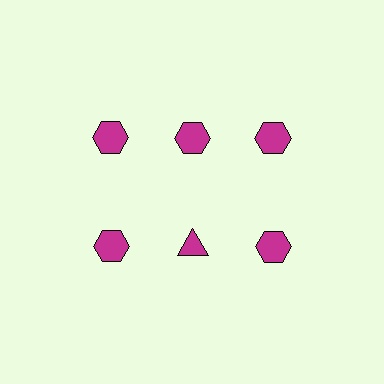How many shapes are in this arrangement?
There are 6 shapes arranged in a grid pattern.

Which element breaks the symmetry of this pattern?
The magenta triangle in the second row, second from left column breaks the symmetry. All other shapes are magenta hexagons.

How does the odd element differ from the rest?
It has a different shape: triangle instead of hexagon.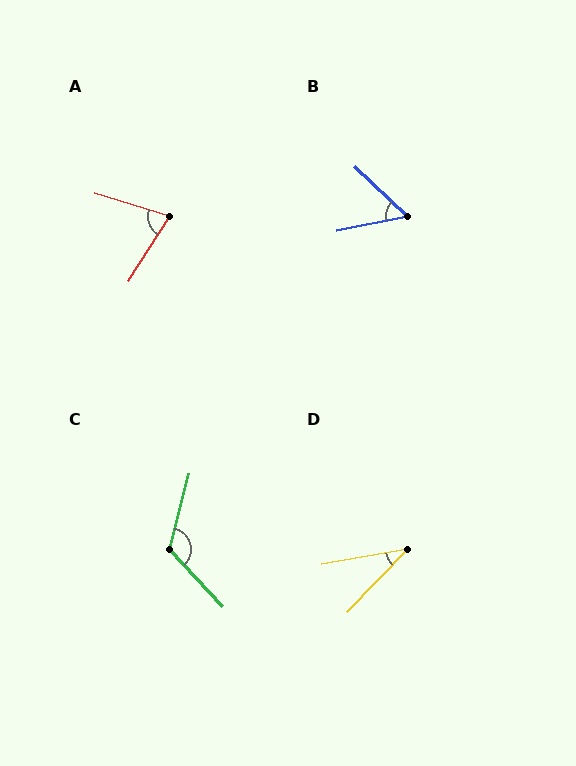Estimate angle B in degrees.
Approximately 55 degrees.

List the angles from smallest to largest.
D (36°), B (55°), A (75°), C (123°).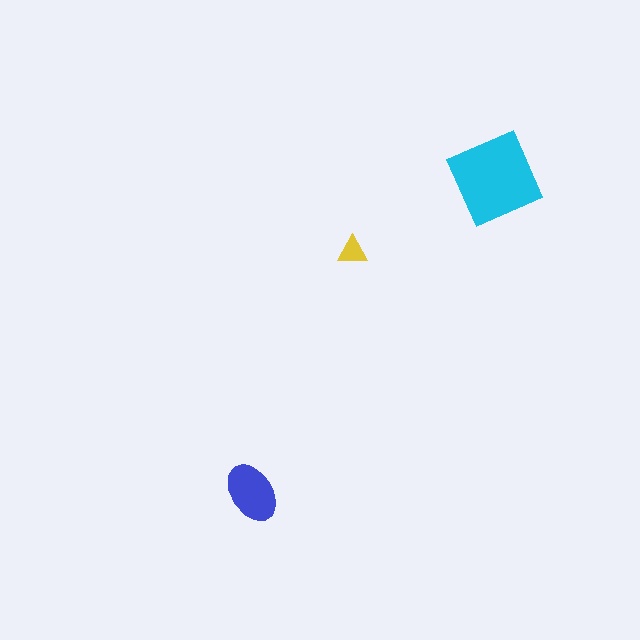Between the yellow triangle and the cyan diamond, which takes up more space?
The cyan diamond.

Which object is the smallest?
The yellow triangle.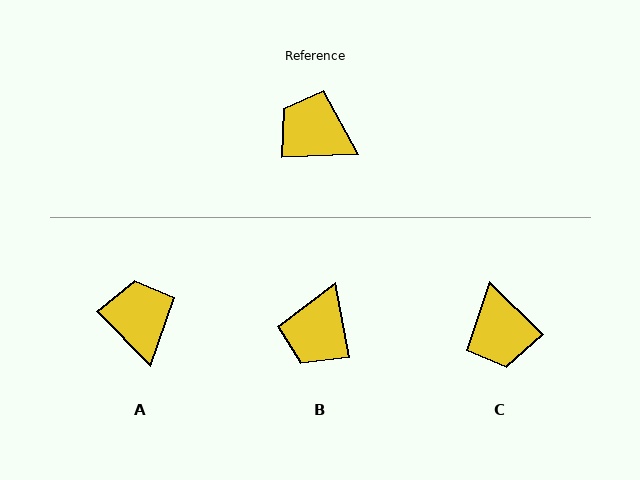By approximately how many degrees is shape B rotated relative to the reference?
Approximately 99 degrees counter-clockwise.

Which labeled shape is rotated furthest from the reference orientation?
C, about 134 degrees away.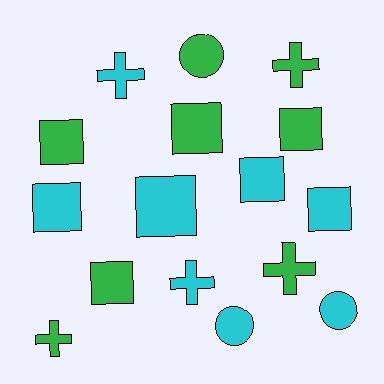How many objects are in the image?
There are 16 objects.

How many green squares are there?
There are 4 green squares.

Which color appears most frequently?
Cyan, with 8 objects.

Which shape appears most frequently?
Square, with 8 objects.